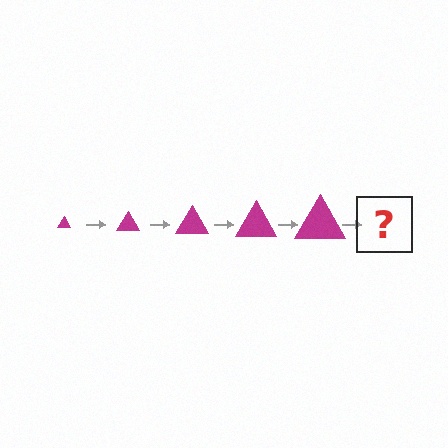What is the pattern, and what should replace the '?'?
The pattern is that the triangle gets progressively larger each step. The '?' should be a magenta triangle, larger than the previous one.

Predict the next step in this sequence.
The next step is a magenta triangle, larger than the previous one.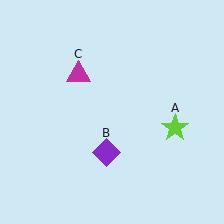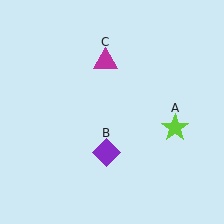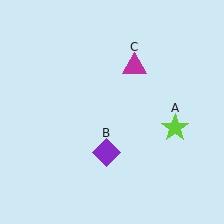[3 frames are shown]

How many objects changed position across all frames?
1 object changed position: magenta triangle (object C).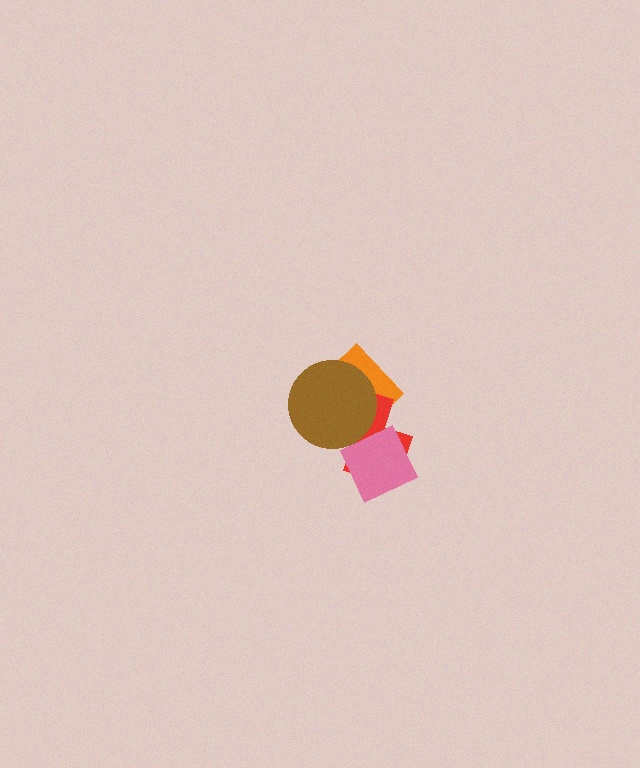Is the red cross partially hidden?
Yes, it is partially covered by another shape.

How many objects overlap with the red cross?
3 objects overlap with the red cross.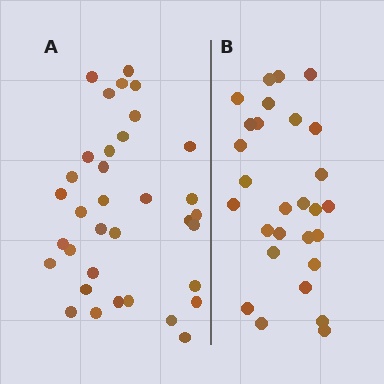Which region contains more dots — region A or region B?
Region A (the left region) has more dots.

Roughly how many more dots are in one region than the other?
Region A has roughly 8 or so more dots than region B.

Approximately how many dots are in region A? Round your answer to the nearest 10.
About 40 dots. (The exact count is 35, which rounds to 40.)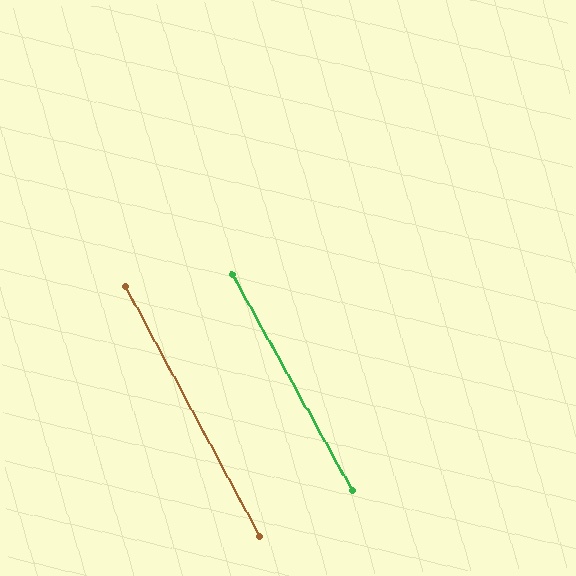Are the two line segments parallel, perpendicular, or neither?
Parallel — their directions differ by only 0.7°.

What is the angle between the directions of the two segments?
Approximately 1 degree.